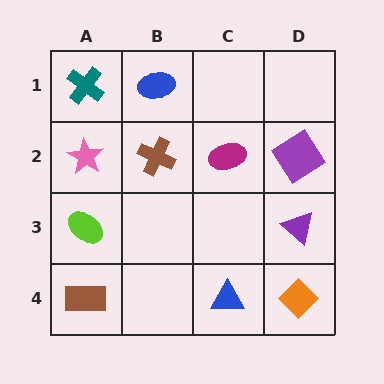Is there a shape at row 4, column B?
No, that cell is empty.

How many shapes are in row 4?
3 shapes.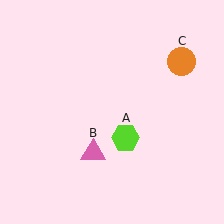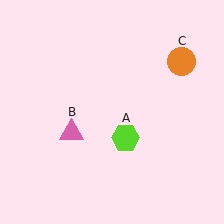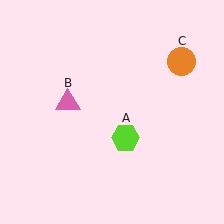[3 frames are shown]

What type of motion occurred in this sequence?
The pink triangle (object B) rotated clockwise around the center of the scene.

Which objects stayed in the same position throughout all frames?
Lime hexagon (object A) and orange circle (object C) remained stationary.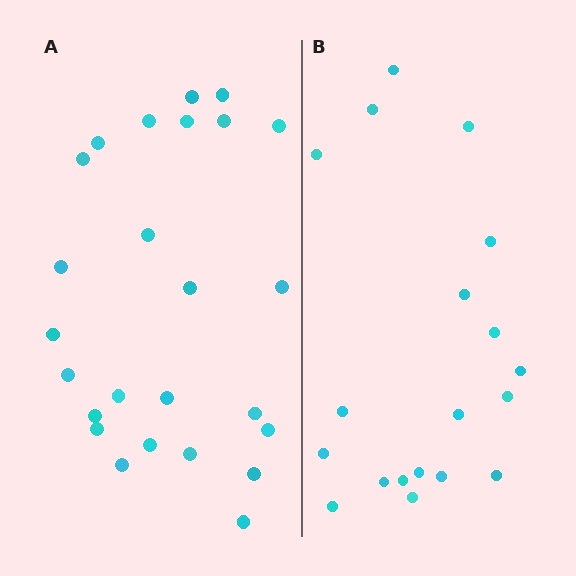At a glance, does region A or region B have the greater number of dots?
Region A (the left region) has more dots.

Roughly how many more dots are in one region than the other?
Region A has about 6 more dots than region B.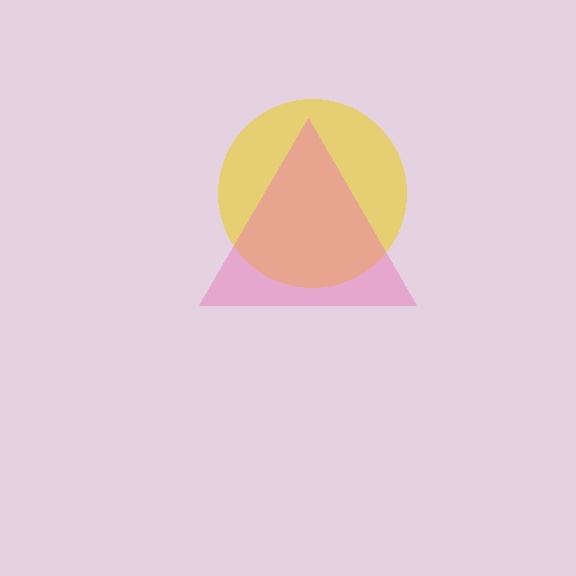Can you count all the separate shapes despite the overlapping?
Yes, there are 2 separate shapes.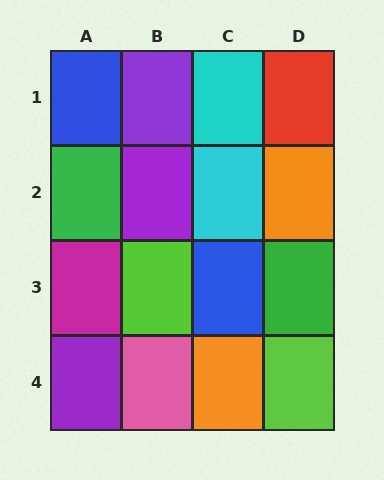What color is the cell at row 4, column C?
Orange.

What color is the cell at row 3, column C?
Blue.